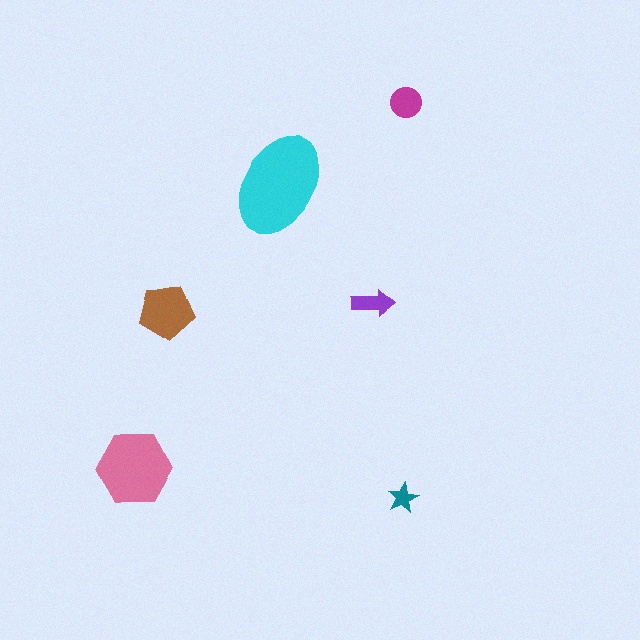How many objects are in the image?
There are 6 objects in the image.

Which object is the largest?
The cyan ellipse.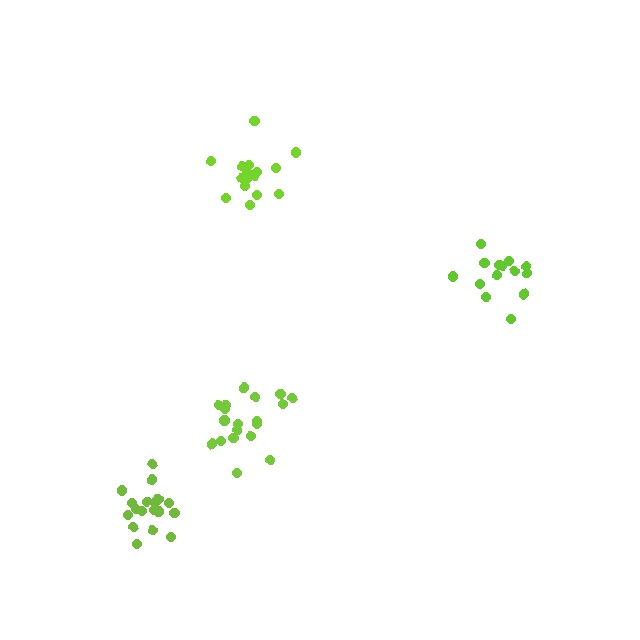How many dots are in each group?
Group 1: 16 dots, Group 2: 14 dots, Group 3: 19 dots, Group 4: 19 dots (68 total).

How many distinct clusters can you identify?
There are 4 distinct clusters.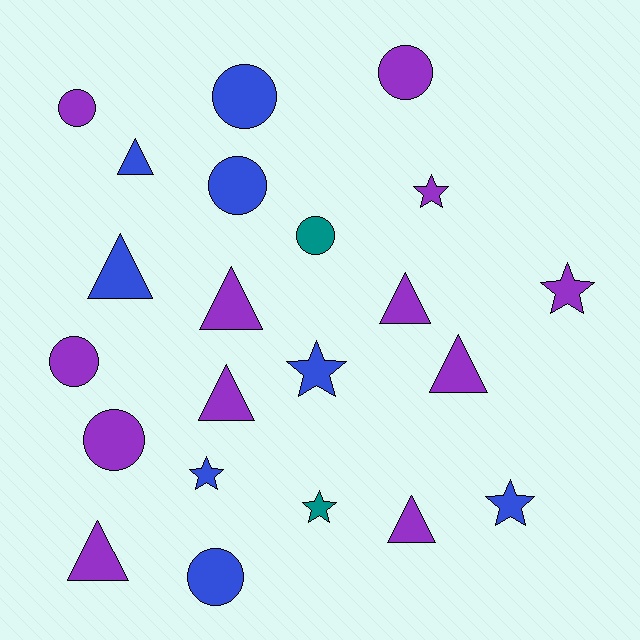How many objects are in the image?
There are 22 objects.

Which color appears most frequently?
Purple, with 12 objects.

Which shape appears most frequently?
Circle, with 8 objects.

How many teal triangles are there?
There are no teal triangles.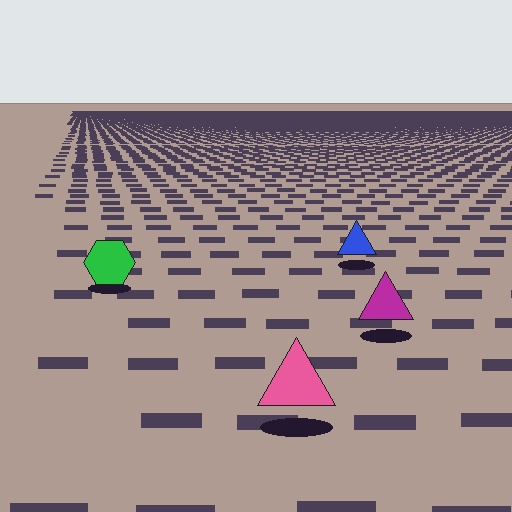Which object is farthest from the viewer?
The blue triangle is farthest from the viewer. It appears smaller and the ground texture around it is denser.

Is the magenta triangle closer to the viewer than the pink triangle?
No. The pink triangle is closer — you can tell from the texture gradient: the ground texture is coarser near it.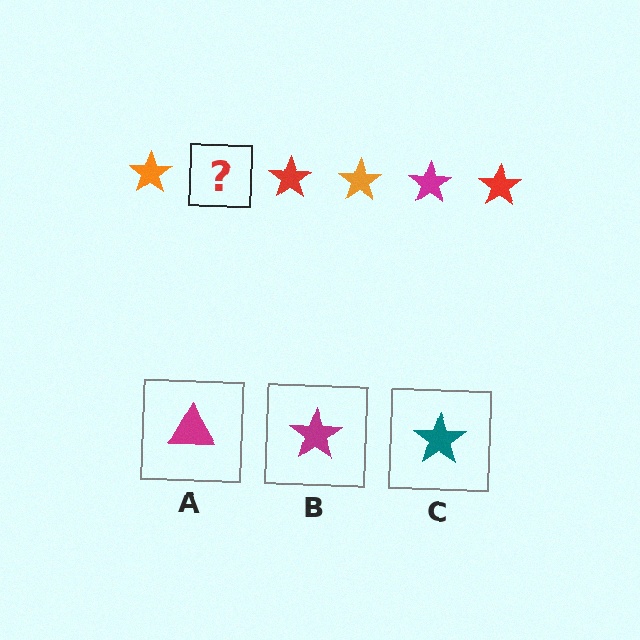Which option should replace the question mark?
Option B.